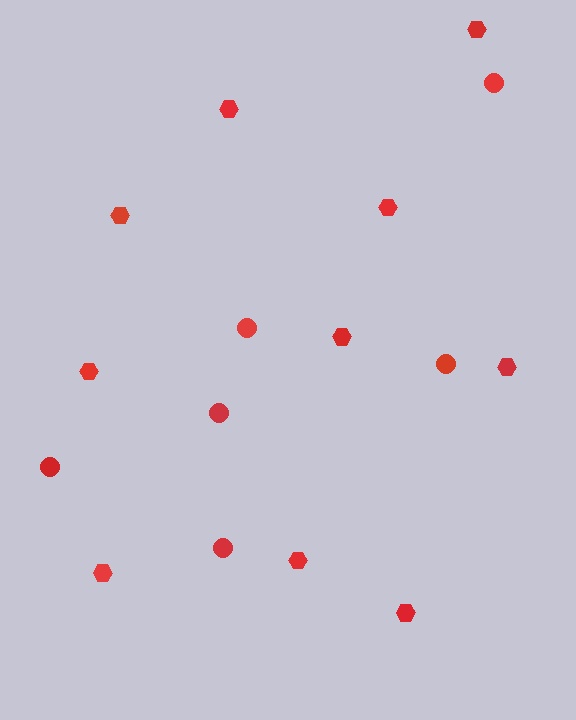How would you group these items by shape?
There are 2 groups: one group of hexagons (10) and one group of circles (6).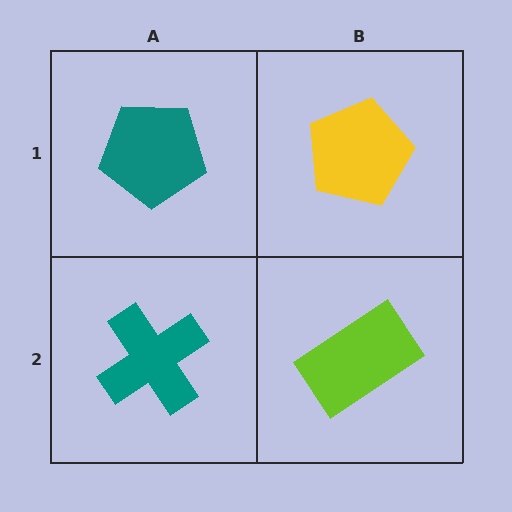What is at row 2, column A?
A teal cross.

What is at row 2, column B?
A lime rectangle.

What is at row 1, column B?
A yellow pentagon.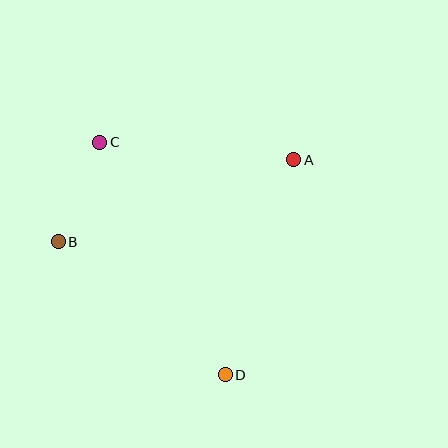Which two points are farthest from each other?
Points C and D are farthest from each other.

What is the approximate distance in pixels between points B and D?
The distance between B and D is approximately 213 pixels.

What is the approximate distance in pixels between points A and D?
The distance between A and D is approximately 226 pixels.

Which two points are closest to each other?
Points B and C are closest to each other.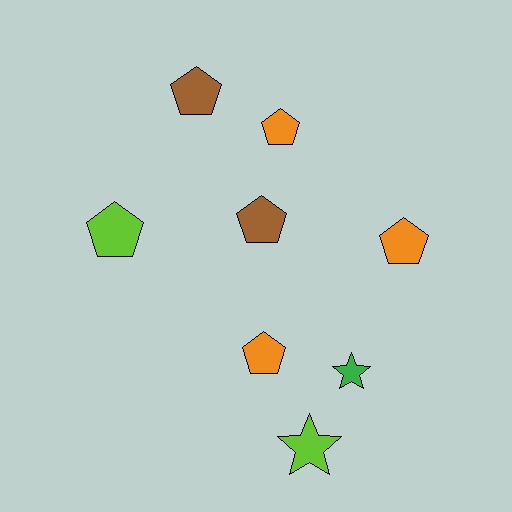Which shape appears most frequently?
Pentagon, with 6 objects.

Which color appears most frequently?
Orange, with 3 objects.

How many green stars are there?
There is 1 green star.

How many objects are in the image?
There are 8 objects.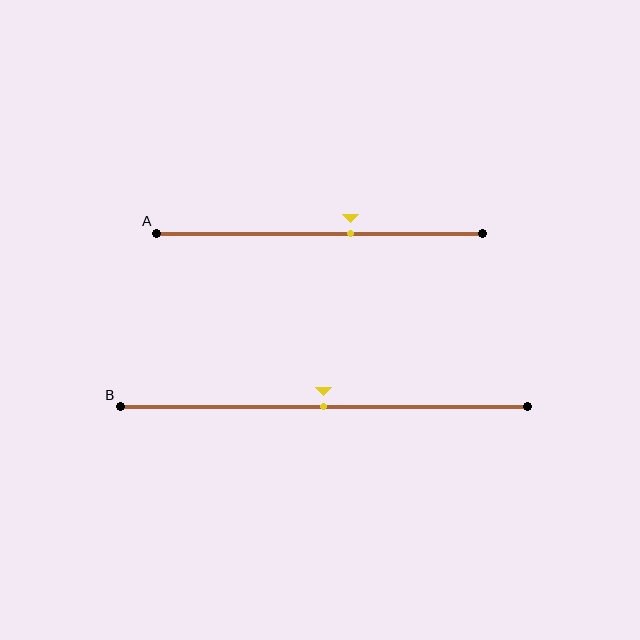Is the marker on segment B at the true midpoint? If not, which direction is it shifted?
Yes, the marker on segment B is at the true midpoint.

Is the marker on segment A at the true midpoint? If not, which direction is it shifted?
No, the marker on segment A is shifted to the right by about 10% of the segment length.